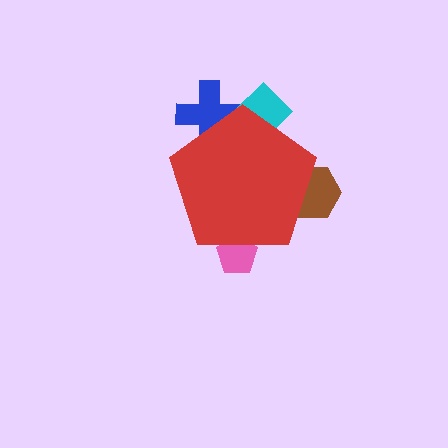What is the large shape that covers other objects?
A red pentagon.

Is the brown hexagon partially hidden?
Yes, the brown hexagon is partially hidden behind the red pentagon.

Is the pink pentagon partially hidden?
Yes, the pink pentagon is partially hidden behind the red pentagon.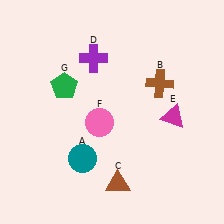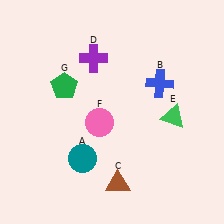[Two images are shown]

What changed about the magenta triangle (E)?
In Image 1, E is magenta. In Image 2, it changed to green.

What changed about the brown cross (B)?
In Image 1, B is brown. In Image 2, it changed to blue.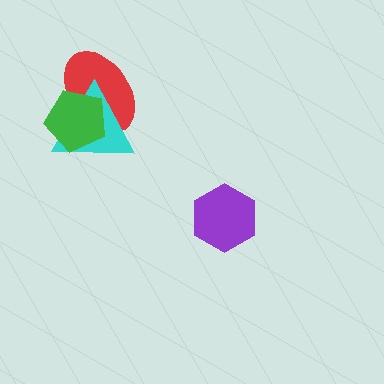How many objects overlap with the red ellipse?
2 objects overlap with the red ellipse.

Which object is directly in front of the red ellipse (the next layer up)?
The cyan triangle is directly in front of the red ellipse.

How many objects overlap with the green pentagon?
2 objects overlap with the green pentagon.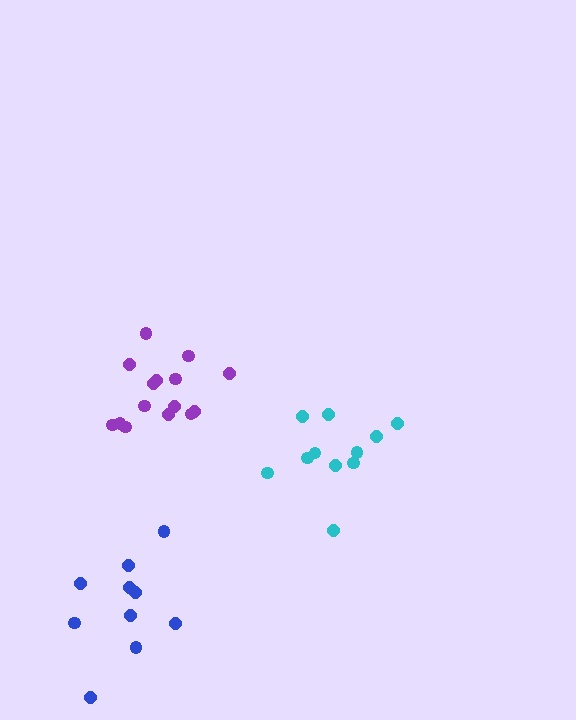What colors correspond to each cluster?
The clusters are colored: cyan, blue, purple.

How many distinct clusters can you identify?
There are 3 distinct clusters.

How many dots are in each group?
Group 1: 11 dots, Group 2: 10 dots, Group 3: 15 dots (36 total).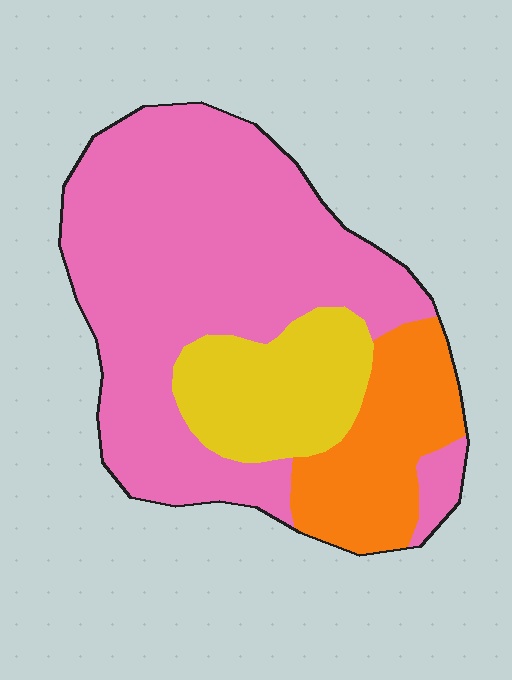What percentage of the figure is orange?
Orange covers 18% of the figure.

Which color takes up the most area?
Pink, at roughly 65%.